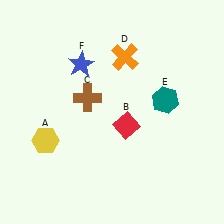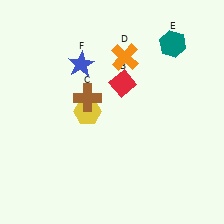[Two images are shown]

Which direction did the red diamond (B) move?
The red diamond (B) moved up.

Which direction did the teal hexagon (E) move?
The teal hexagon (E) moved up.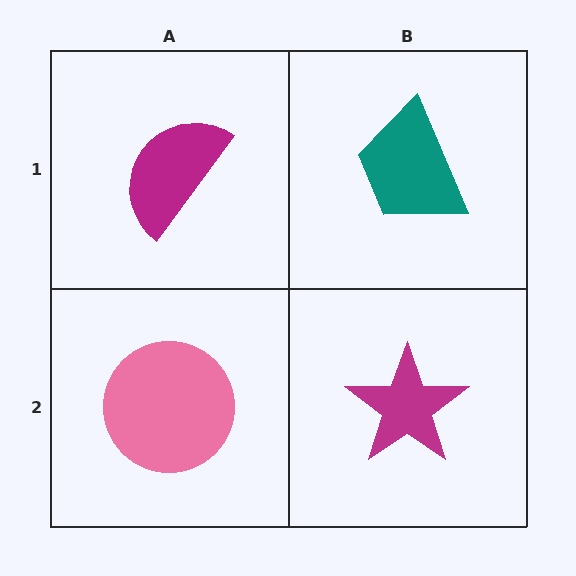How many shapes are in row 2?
2 shapes.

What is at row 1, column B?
A teal trapezoid.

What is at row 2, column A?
A pink circle.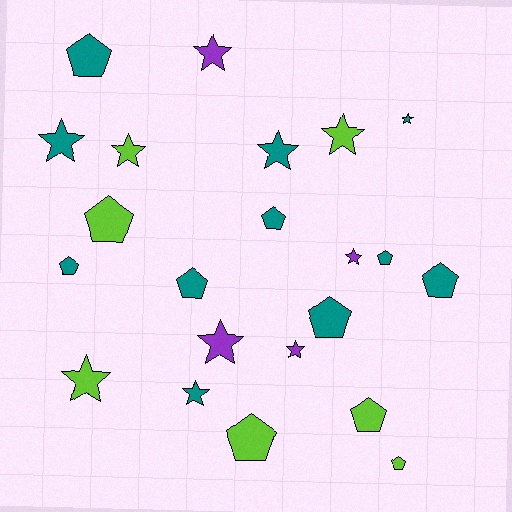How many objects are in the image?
There are 22 objects.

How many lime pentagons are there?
There are 4 lime pentagons.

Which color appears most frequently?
Teal, with 11 objects.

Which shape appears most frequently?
Pentagon, with 11 objects.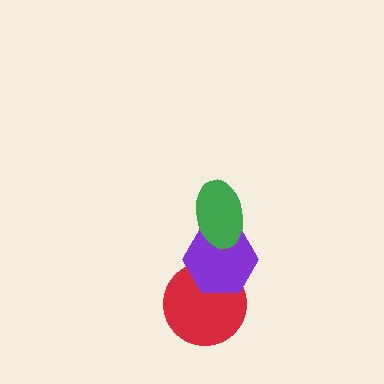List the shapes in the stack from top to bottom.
From top to bottom: the green ellipse, the purple hexagon, the red circle.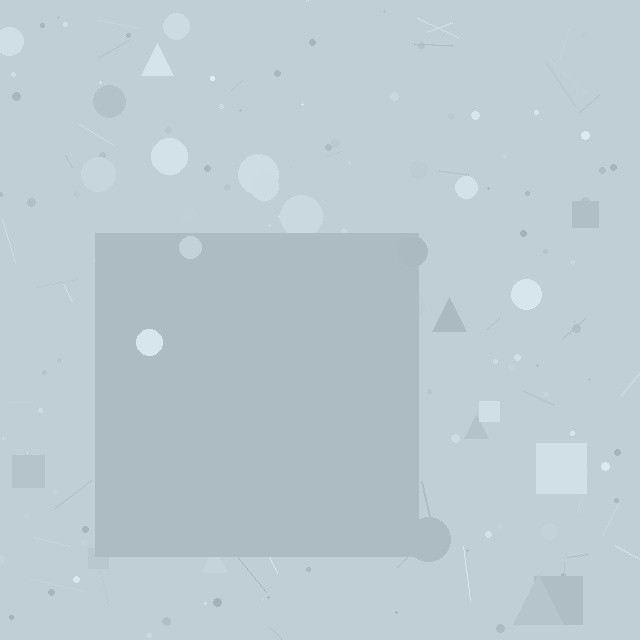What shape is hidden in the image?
A square is hidden in the image.